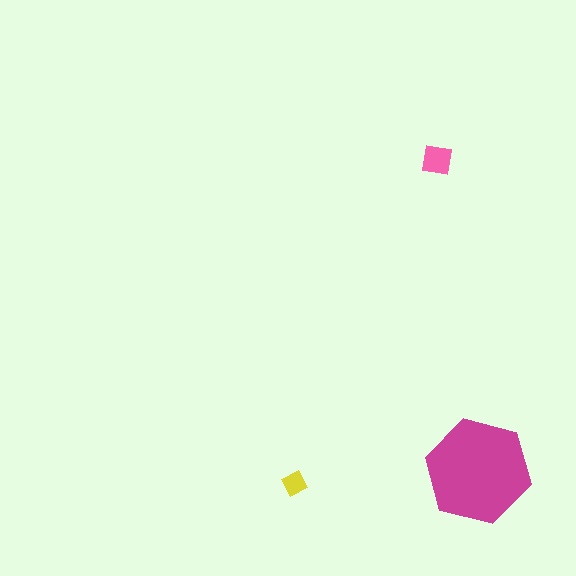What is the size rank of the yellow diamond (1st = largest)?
3rd.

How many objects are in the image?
There are 3 objects in the image.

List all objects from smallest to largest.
The yellow diamond, the pink square, the magenta hexagon.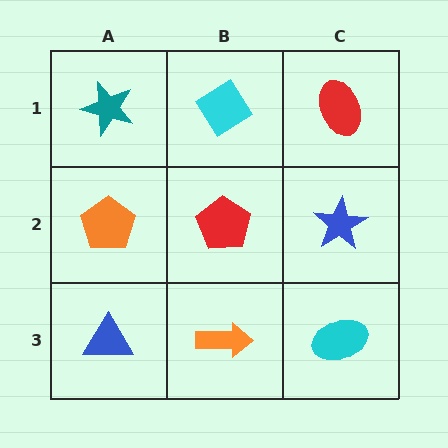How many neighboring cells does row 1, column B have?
3.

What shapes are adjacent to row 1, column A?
An orange pentagon (row 2, column A), a cyan diamond (row 1, column B).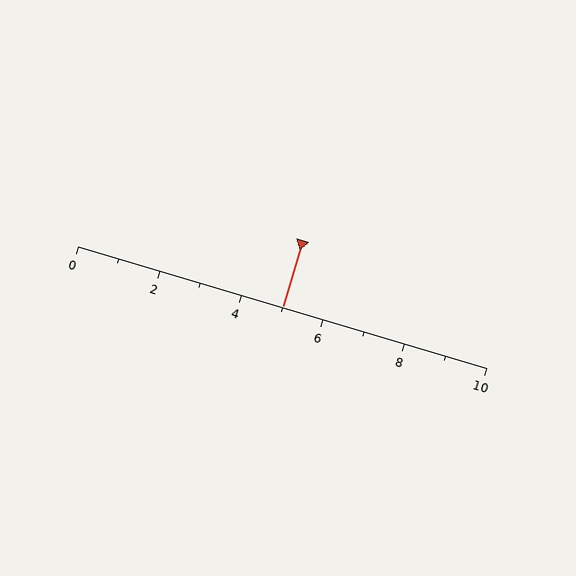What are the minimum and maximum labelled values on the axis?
The axis runs from 0 to 10.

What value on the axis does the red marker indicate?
The marker indicates approximately 5.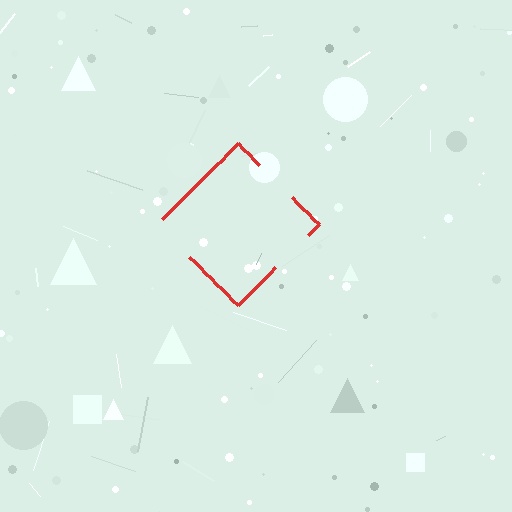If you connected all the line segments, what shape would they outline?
They would outline a diamond.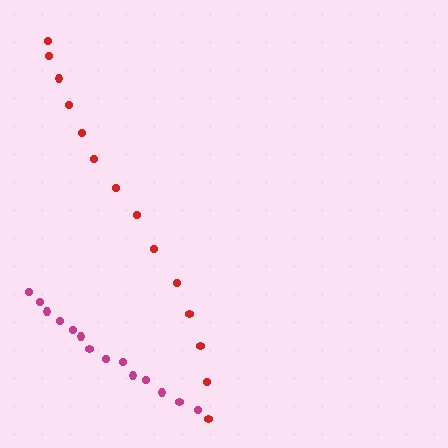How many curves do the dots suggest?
There are 2 distinct paths.